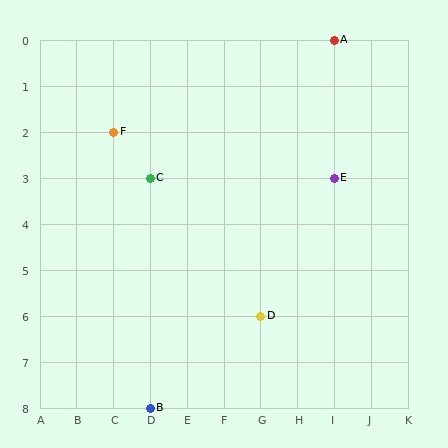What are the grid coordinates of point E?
Point E is at grid coordinates (I, 3).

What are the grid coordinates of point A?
Point A is at grid coordinates (I, 0).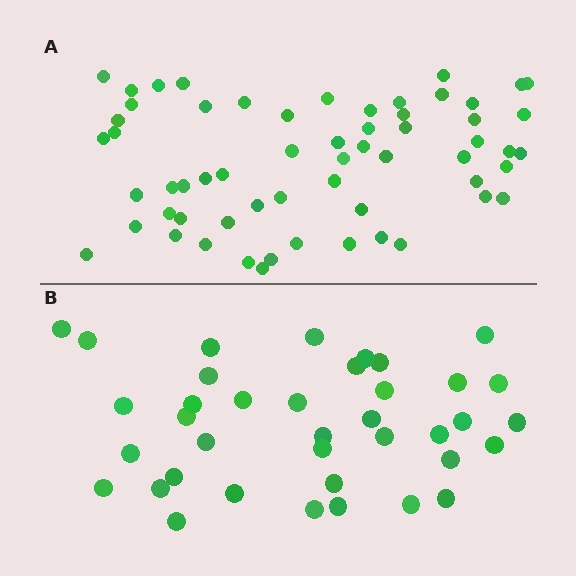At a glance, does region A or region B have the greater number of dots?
Region A (the top region) has more dots.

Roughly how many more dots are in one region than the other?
Region A has approximately 20 more dots than region B.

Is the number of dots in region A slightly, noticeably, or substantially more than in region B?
Region A has substantially more. The ratio is roughly 1.6 to 1.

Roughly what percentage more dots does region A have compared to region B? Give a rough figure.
About 60% more.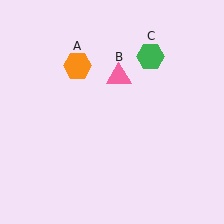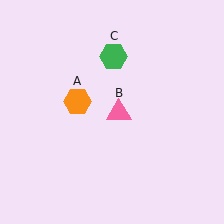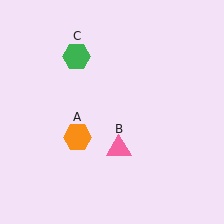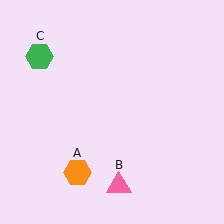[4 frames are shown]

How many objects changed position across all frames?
3 objects changed position: orange hexagon (object A), pink triangle (object B), green hexagon (object C).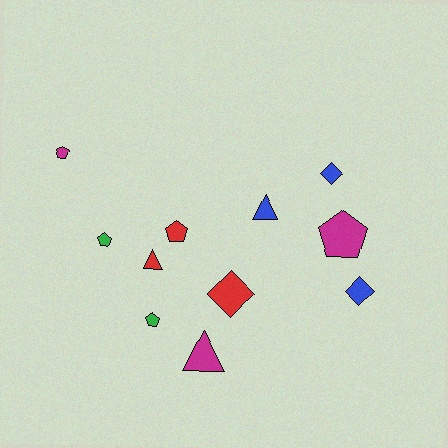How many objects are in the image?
There are 11 objects.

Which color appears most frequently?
Blue, with 3 objects.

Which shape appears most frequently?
Pentagon, with 5 objects.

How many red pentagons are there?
There is 1 red pentagon.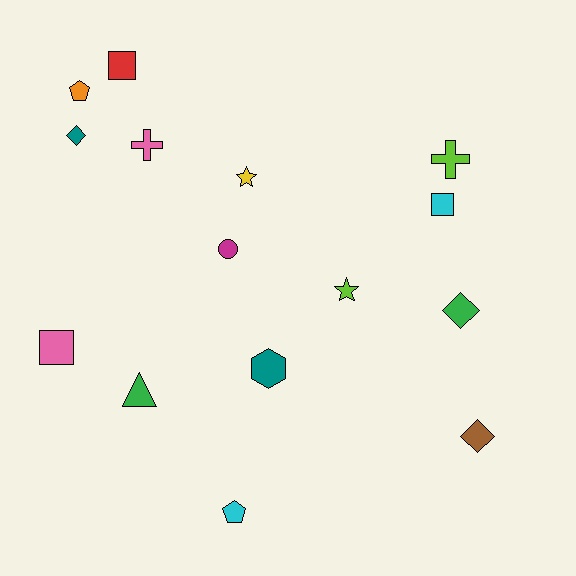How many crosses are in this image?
There are 2 crosses.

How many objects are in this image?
There are 15 objects.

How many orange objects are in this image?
There is 1 orange object.